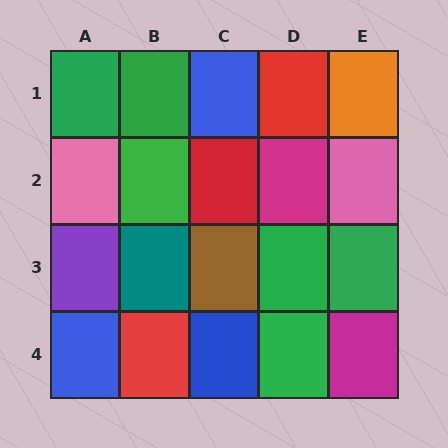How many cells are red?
3 cells are red.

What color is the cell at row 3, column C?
Brown.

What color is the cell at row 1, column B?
Green.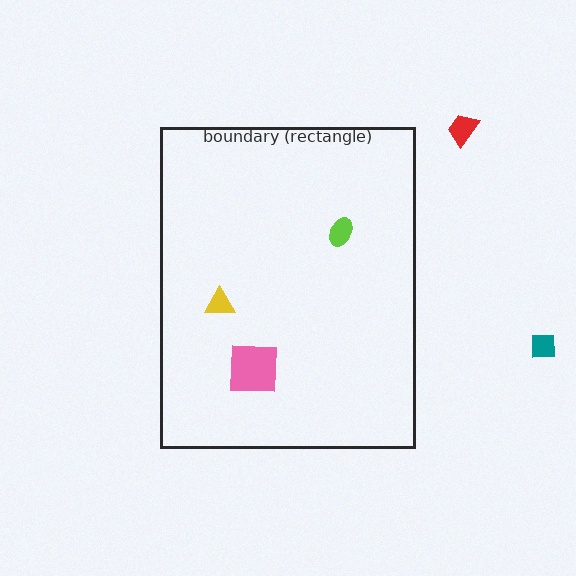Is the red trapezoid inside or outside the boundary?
Outside.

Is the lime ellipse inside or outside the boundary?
Inside.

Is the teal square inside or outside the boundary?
Outside.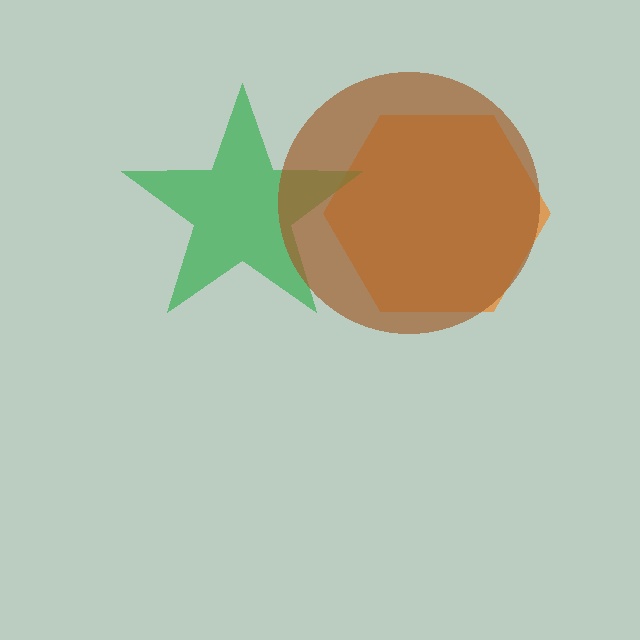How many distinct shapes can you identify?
There are 3 distinct shapes: an orange hexagon, a green star, a brown circle.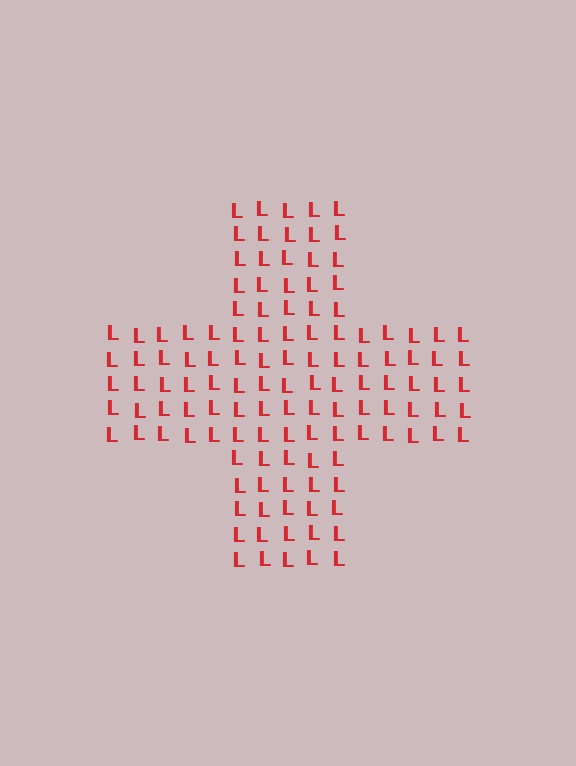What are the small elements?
The small elements are letter L's.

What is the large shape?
The large shape is a cross.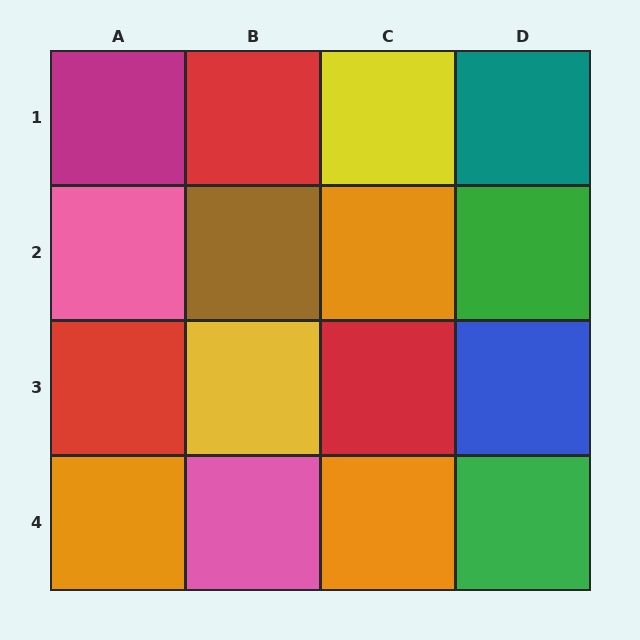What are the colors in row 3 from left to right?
Red, yellow, red, blue.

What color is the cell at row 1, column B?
Red.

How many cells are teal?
1 cell is teal.